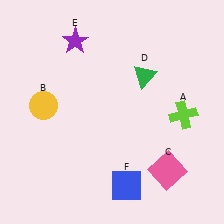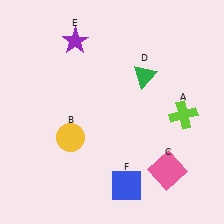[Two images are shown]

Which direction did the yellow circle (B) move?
The yellow circle (B) moved down.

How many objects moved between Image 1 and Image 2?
1 object moved between the two images.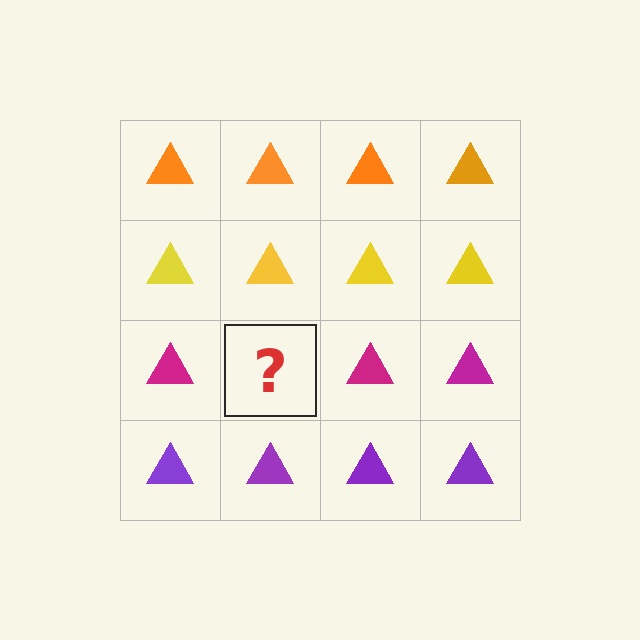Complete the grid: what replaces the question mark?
The question mark should be replaced with a magenta triangle.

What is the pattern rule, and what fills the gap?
The rule is that each row has a consistent color. The gap should be filled with a magenta triangle.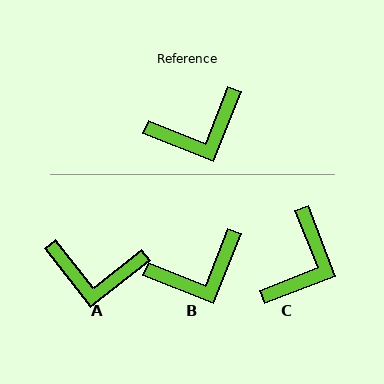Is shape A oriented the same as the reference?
No, it is off by about 30 degrees.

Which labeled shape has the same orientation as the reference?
B.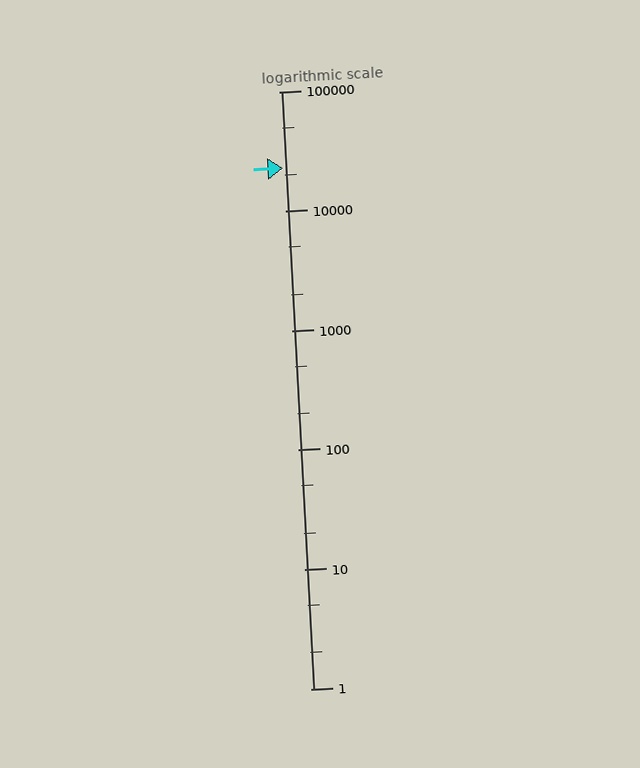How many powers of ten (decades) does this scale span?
The scale spans 5 decades, from 1 to 100000.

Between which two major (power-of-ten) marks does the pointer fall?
The pointer is between 10000 and 100000.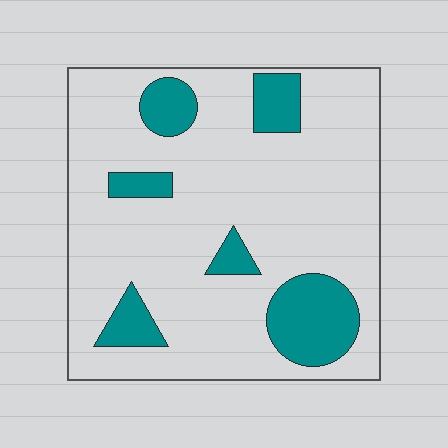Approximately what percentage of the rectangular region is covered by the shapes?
Approximately 20%.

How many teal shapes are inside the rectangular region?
6.